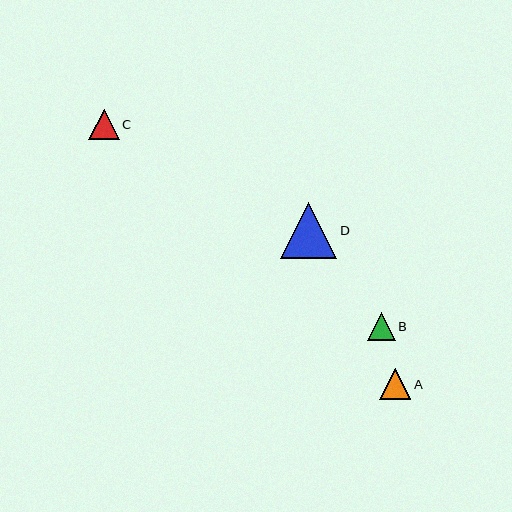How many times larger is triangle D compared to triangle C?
Triangle D is approximately 1.8 times the size of triangle C.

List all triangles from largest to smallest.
From largest to smallest: D, A, C, B.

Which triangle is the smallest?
Triangle B is the smallest with a size of approximately 28 pixels.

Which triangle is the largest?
Triangle D is the largest with a size of approximately 56 pixels.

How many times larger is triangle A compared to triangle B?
Triangle A is approximately 1.1 times the size of triangle B.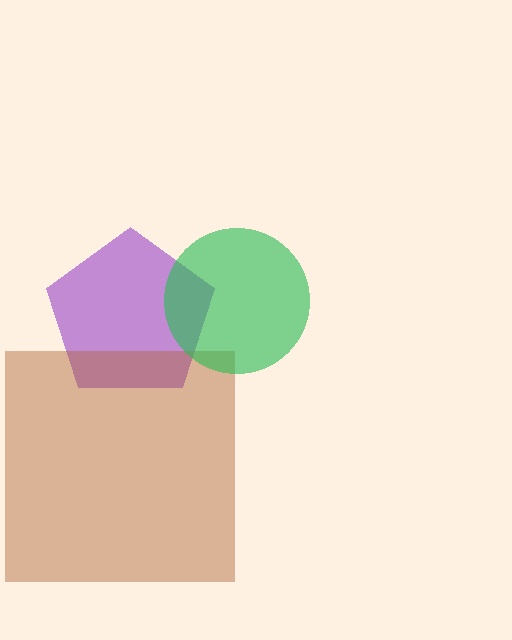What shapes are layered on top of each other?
The layered shapes are: a purple pentagon, a brown square, a green circle.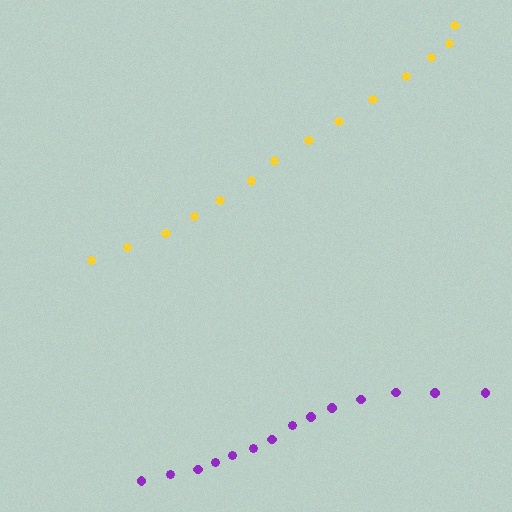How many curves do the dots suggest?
There are 2 distinct paths.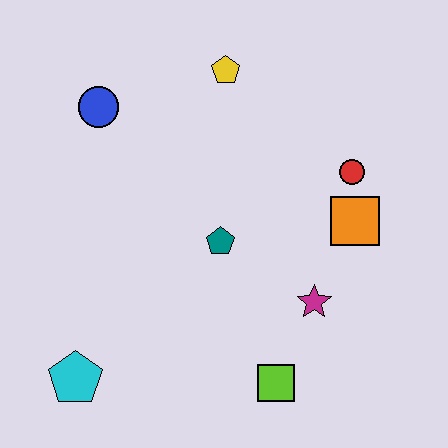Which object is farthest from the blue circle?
The lime square is farthest from the blue circle.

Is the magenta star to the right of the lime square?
Yes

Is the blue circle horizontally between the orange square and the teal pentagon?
No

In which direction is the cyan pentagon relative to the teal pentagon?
The cyan pentagon is to the left of the teal pentagon.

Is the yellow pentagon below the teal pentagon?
No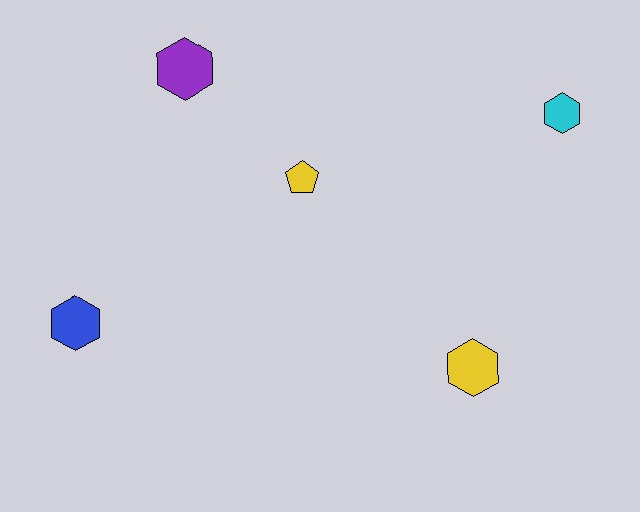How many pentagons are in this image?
There is 1 pentagon.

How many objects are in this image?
There are 5 objects.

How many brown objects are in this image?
There are no brown objects.